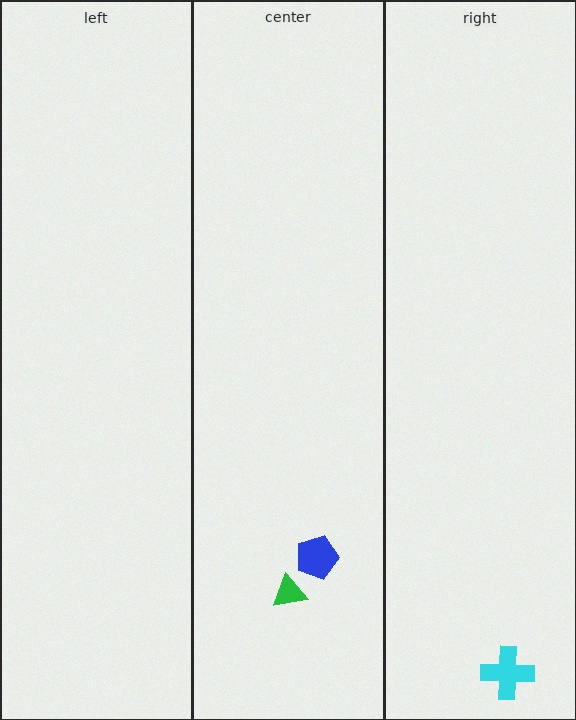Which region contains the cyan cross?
The right region.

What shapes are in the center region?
The green triangle, the blue pentagon.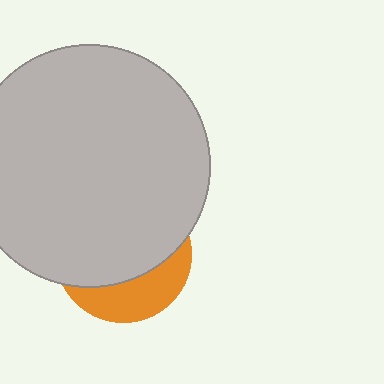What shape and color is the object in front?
The object in front is a light gray circle.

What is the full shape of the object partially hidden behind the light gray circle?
The partially hidden object is an orange circle.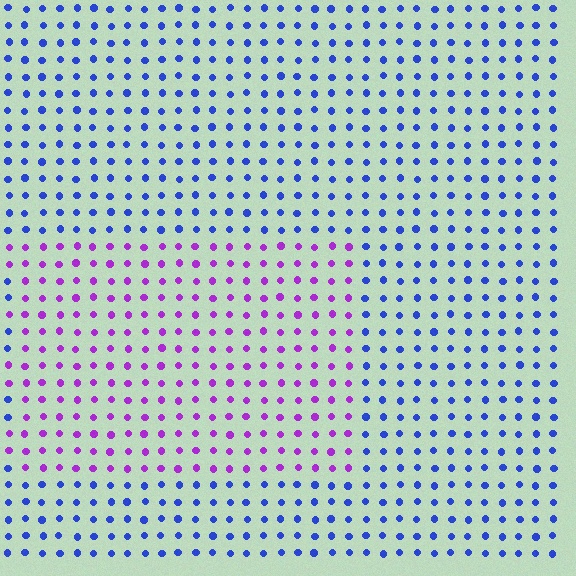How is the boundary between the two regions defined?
The boundary is defined purely by a slight shift in hue (about 56 degrees). Spacing, size, and orientation are identical on both sides.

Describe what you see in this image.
The image is filled with small blue elements in a uniform arrangement. A rectangle-shaped region is visible where the elements are tinted to a slightly different hue, forming a subtle color boundary.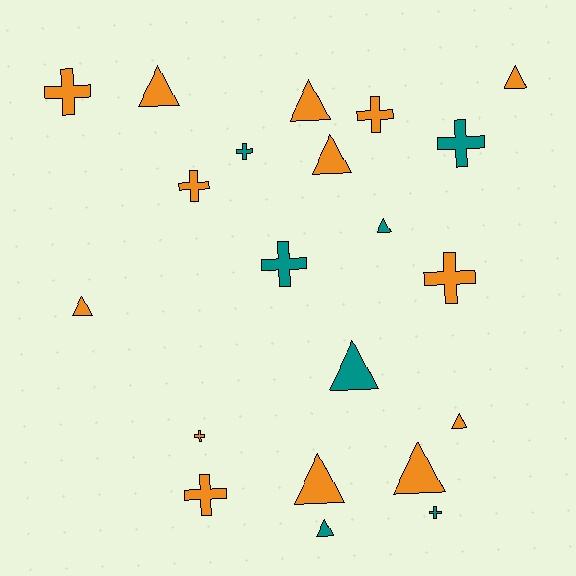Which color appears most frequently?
Orange, with 14 objects.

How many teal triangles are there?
There are 3 teal triangles.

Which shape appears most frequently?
Triangle, with 11 objects.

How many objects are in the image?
There are 21 objects.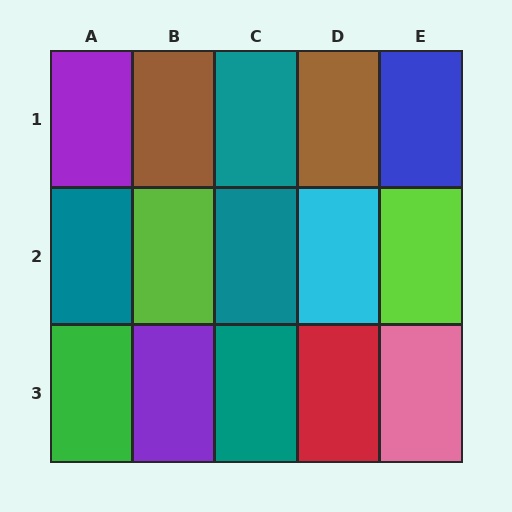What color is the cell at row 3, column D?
Red.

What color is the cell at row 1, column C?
Teal.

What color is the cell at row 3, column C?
Teal.